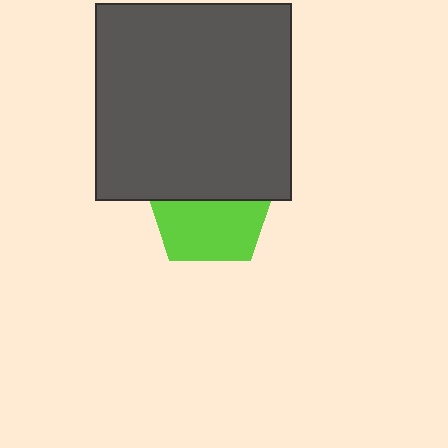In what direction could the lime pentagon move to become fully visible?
The lime pentagon could move down. That would shift it out from behind the dark gray square entirely.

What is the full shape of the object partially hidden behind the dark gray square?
The partially hidden object is a lime pentagon.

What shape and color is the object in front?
The object in front is a dark gray square.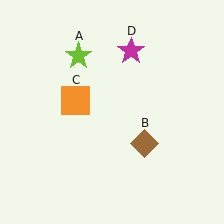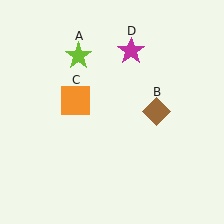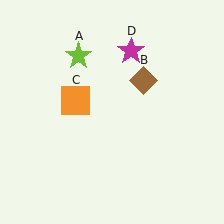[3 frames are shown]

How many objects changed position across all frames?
1 object changed position: brown diamond (object B).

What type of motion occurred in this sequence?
The brown diamond (object B) rotated counterclockwise around the center of the scene.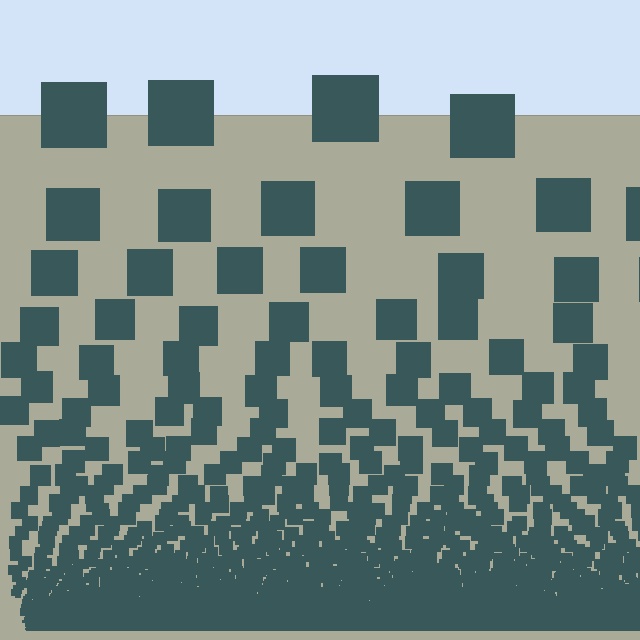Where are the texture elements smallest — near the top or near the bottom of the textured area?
Near the bottom.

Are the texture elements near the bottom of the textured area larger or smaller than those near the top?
Smaller. The gradient is inverted — elements near the bottom are smaller and denser.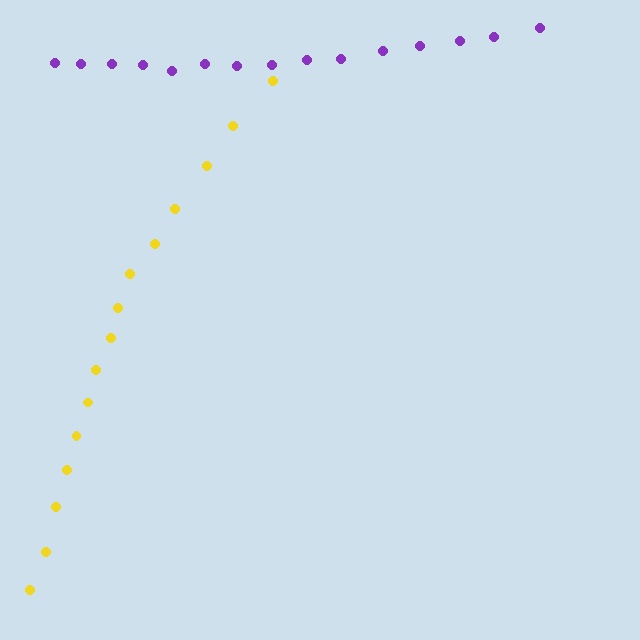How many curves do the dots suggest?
There are 2 distinct paths.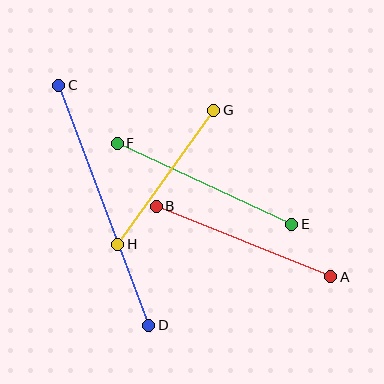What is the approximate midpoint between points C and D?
The midpoint is at approximately (104, 205) pixels.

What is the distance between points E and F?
The distance is approximately 193 pixels.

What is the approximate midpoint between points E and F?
The midpoint is at approximately (205, 184) pixels.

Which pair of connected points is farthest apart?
Points C and D are farthest apart.